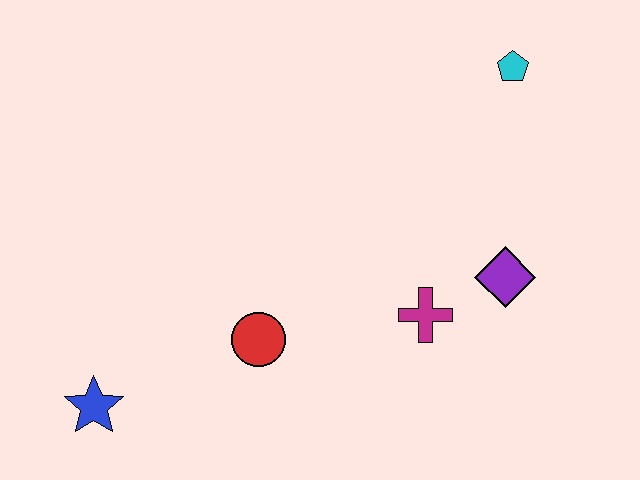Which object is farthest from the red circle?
The cyan pentagon is farthest from the red circle.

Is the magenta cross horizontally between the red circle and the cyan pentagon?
Yes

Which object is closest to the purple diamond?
The magenta cross is closest to the purple diamond.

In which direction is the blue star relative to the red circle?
The blue star is to the left of the red circle.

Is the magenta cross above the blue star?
Yes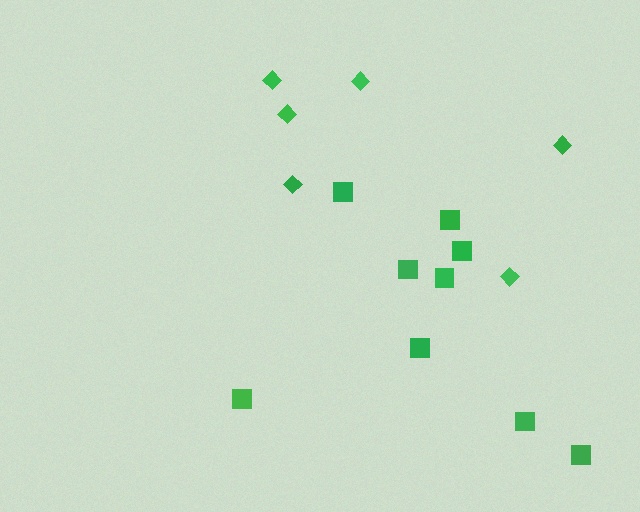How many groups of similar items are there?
There are 2 groups: one group of squares (9) and one group of diamonds (6).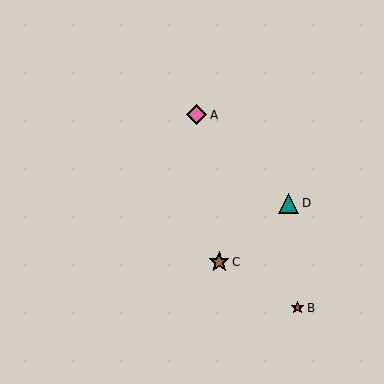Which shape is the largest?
The brown star (labeled C) is the largest.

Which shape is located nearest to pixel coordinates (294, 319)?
The red star (labeled B) at (297, 308) is nearest to that location.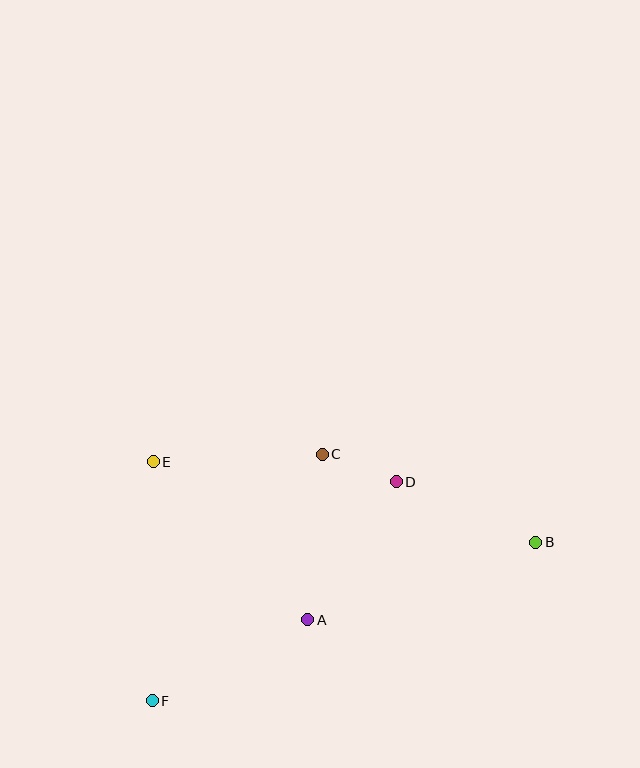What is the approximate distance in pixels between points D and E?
The distance between D and E is approximately 244 pixels.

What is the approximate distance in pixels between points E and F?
The distance between E and F is approximately 239 pixels.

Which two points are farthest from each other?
Points B and F are farthest from each other.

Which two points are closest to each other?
Points C and D are closest to each other.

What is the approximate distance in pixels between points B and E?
The distance between B and E is approximately 391 pixels.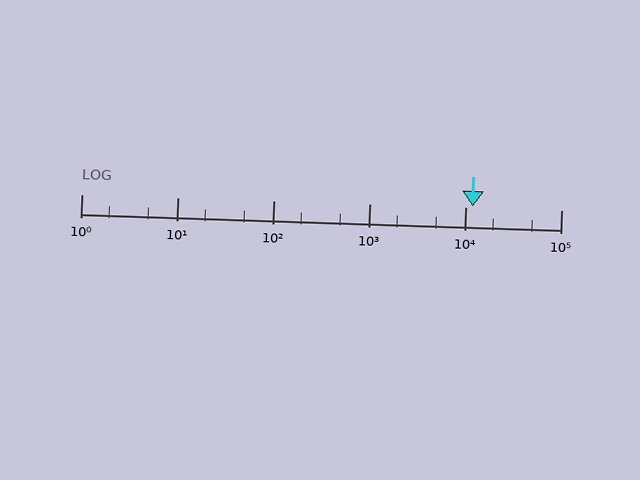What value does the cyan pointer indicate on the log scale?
The pointer indicates approximately 12000.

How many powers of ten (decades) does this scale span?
The scale spans 5 decades, from 1 to 100000.